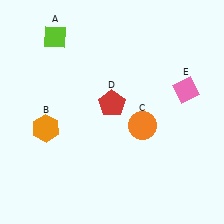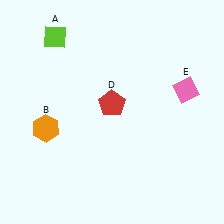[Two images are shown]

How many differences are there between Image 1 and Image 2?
There is 1 difference between the two images.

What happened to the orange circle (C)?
The orange circle (C) was removed in Image 2. It was in the bottom-right area of Image 1.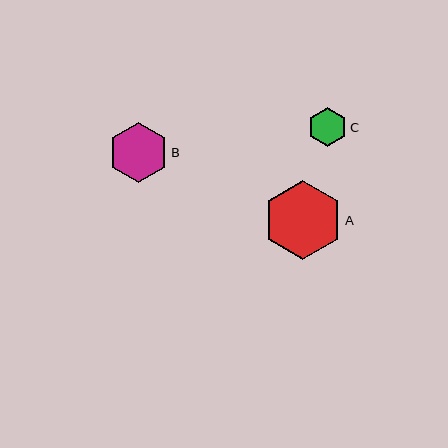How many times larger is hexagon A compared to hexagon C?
Hexagon A is approximately 2.0 times the size of hexagon C.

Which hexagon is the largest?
Hexagon A is the largest with a size of approximately 79 pixels.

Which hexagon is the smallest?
Hexagon C is the smallest with a size of approximately 39 pixels.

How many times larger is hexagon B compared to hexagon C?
Hexagon B is approximately 1.5 times the size of hexagon C.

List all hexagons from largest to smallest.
From largest to smallest: A, B, C.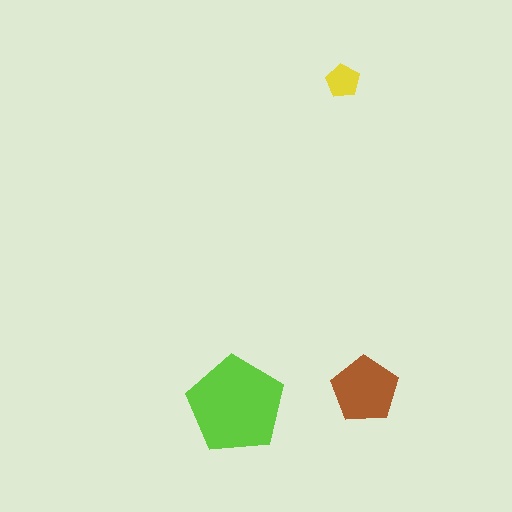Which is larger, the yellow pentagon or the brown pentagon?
The brown one.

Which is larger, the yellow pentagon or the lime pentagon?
The lime one.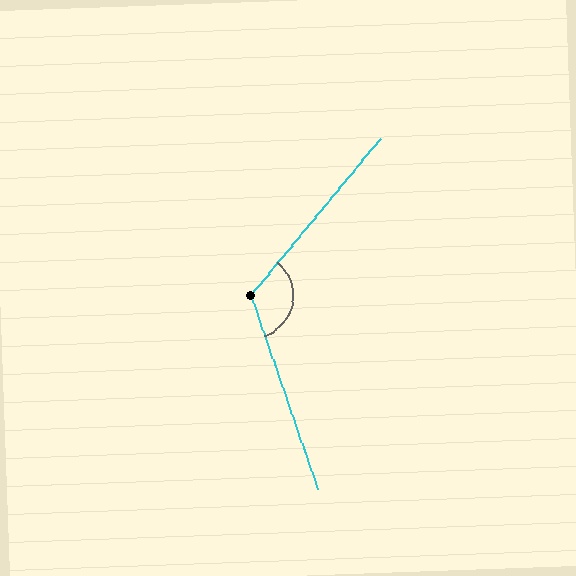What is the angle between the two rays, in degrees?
Approximately 121 degrees.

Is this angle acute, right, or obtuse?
It is obtuse.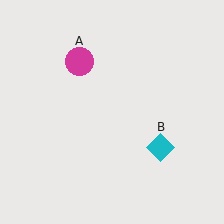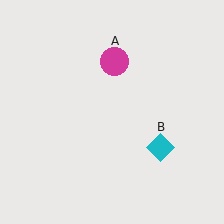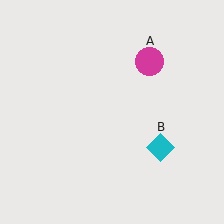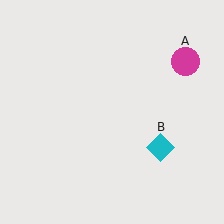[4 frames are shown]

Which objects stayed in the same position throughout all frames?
Cyan diamond (object B) remained stationary.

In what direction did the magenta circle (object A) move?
The magenta circle (object A) moved right.